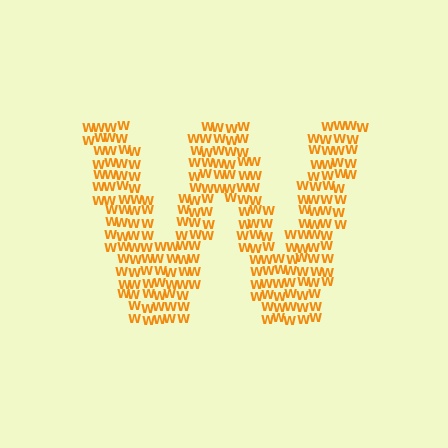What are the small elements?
The small elements are letter W's.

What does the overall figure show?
The overall figure shows the letter W.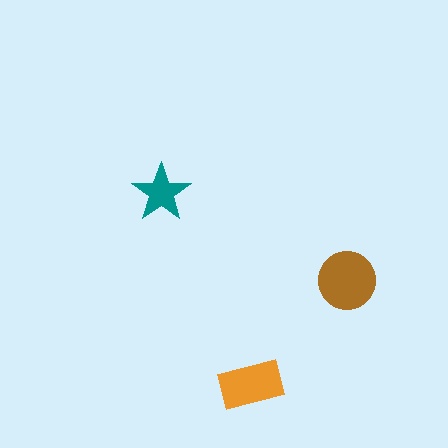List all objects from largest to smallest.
The brown circle, the orange rectangle, the teal star.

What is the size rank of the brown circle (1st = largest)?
1st.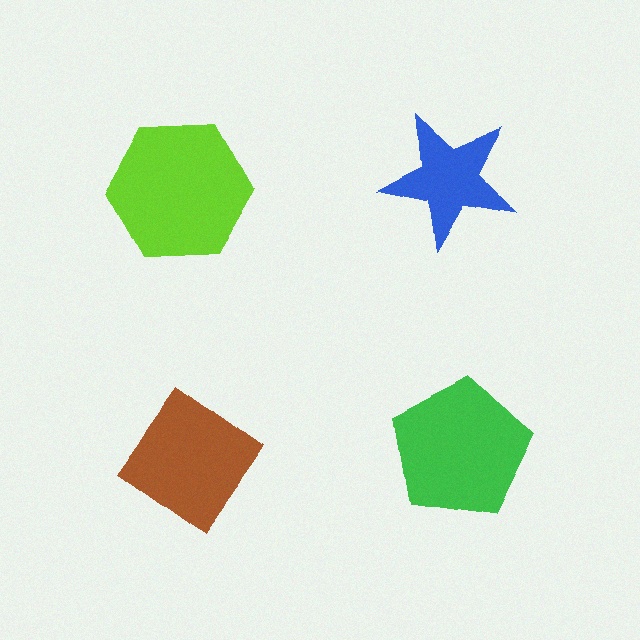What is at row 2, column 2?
A green pentagon.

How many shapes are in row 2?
2 shapes.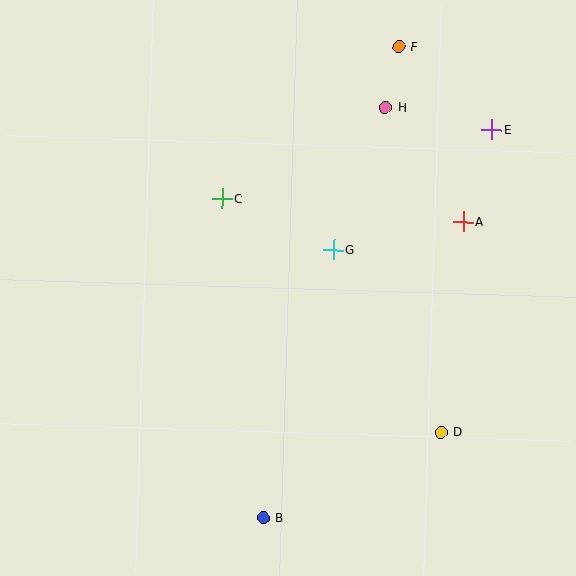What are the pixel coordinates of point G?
Point G is at (333, 250).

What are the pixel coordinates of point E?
Point E is at (492, 129).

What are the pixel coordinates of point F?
Point F is at (399, 46).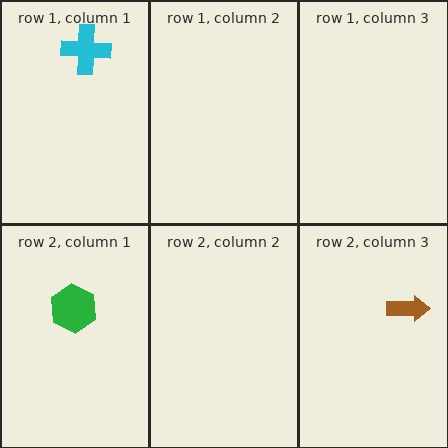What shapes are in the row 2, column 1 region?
The green hexagon.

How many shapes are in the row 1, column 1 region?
1.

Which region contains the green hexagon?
The row 2, column 1 region.